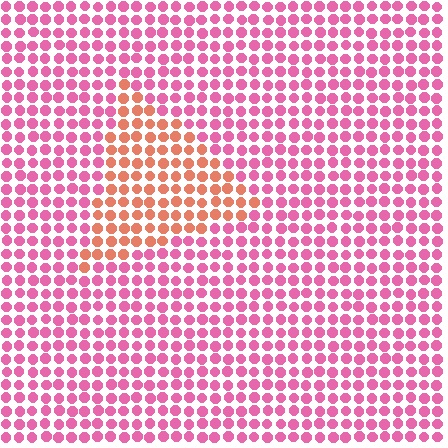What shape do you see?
I see a triangle.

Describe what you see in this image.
The image is filled with small pink elements in a uniform arrangement. A triangle-shaped region is visible where the elements are tinted to a slightly different hue, forming a subtle color boundary.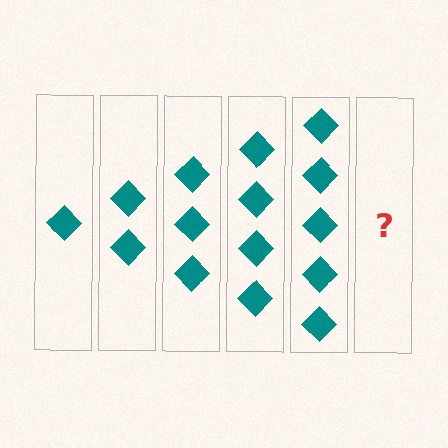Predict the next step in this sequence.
The next step is 6 diamonds.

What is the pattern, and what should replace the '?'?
The pattern is that each step adds one more diamond. The '?' should be 6 diamonds.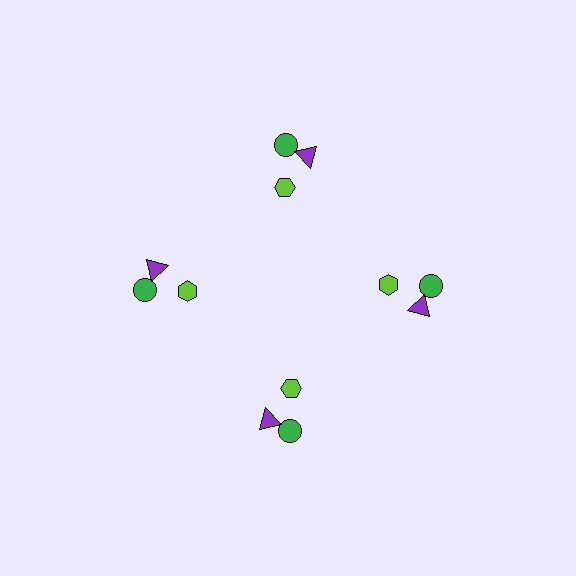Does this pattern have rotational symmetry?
Yes, this pattern has 4-fold rotational symmetry. It looks the same after rotating 90 degrees around the center.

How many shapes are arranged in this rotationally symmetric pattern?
There are 12 shapes, arranged in 4 groups of 3.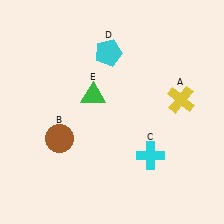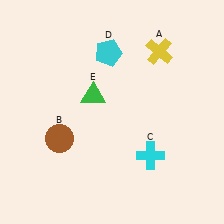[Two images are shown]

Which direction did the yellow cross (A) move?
The yellow cross (A) moved up.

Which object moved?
The yellow cross (A) moved up.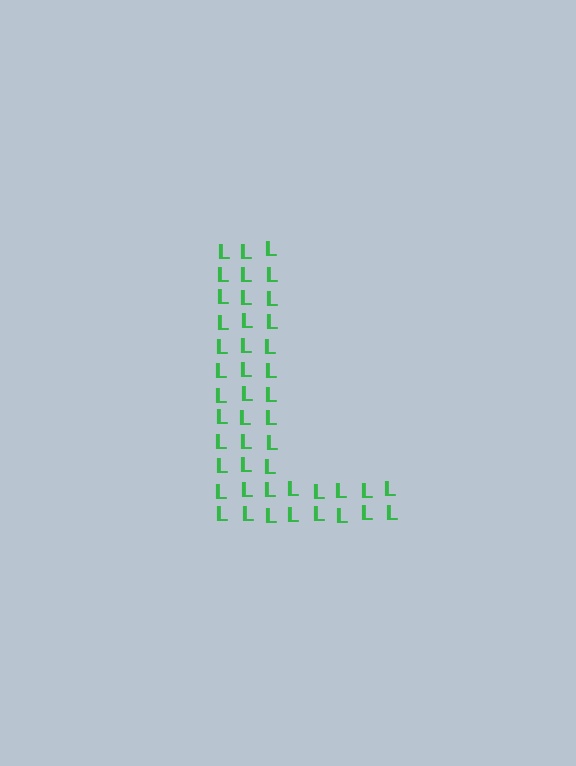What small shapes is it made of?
It is made of small letter L's.